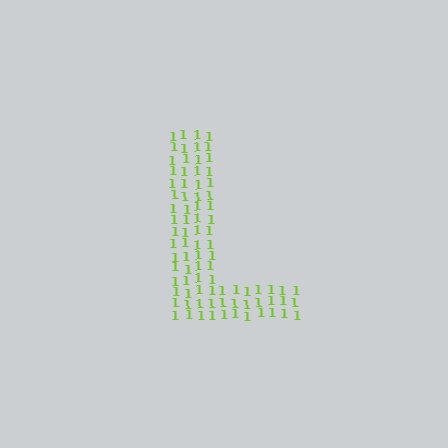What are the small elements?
The small elements are digit 1's.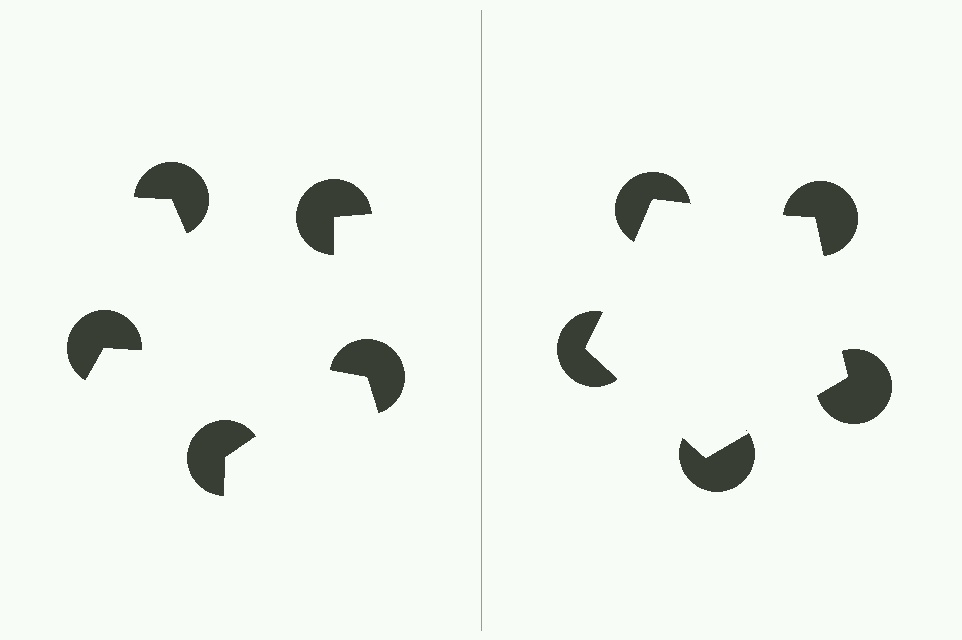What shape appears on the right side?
An illusory pentagon.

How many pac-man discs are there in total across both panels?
10 — 5 on each side.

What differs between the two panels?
The pac-man discs are positioned identically on both sides; only the wedge orientations differ. On the right they align to a pentagon; on the left they are misaligned.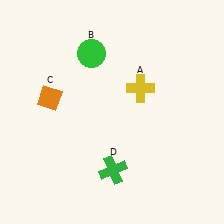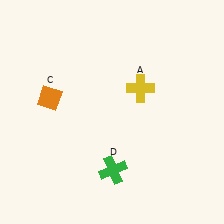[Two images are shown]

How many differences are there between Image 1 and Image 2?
There is 1 difference between the two images.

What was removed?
The green circle (B) was removed in Image 2.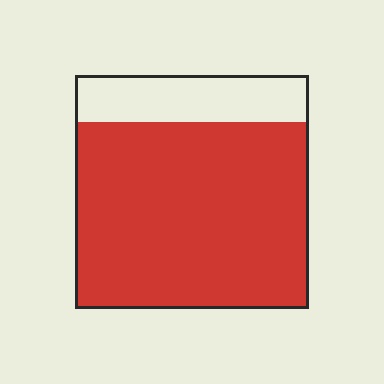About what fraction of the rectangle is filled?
About four fifths (4/5).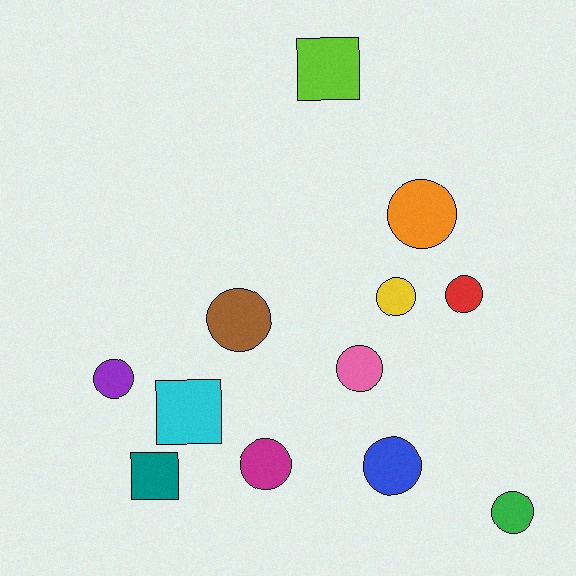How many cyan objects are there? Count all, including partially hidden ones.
There is 1 cyan object.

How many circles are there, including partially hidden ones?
There are 9 circles.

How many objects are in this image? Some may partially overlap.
There are 12 objects.